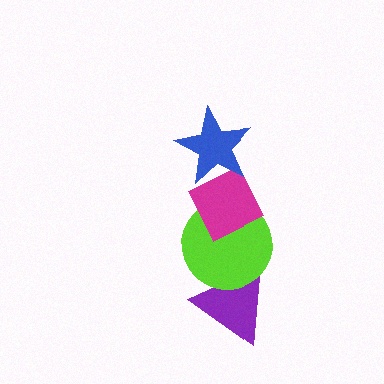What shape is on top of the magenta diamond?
The blue star is on top of the magenta diamond.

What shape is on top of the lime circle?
The magenta diamond is on top of the lime circle.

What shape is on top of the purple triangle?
The lime circle is on top of the purple triangle.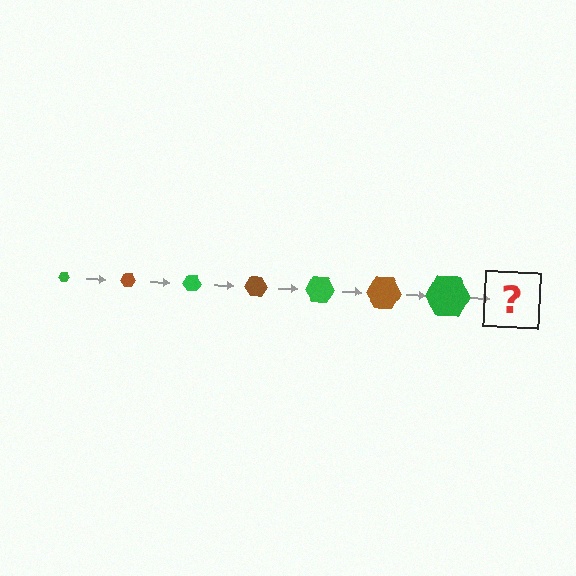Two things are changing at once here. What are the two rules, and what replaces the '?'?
The two rules are that the hexagon grows larger each step and the color cycles through green and brown. The '?' should be a brown hexagon, larger than the previous one.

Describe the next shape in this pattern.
It should be a brown hexagon, larger than the previous one.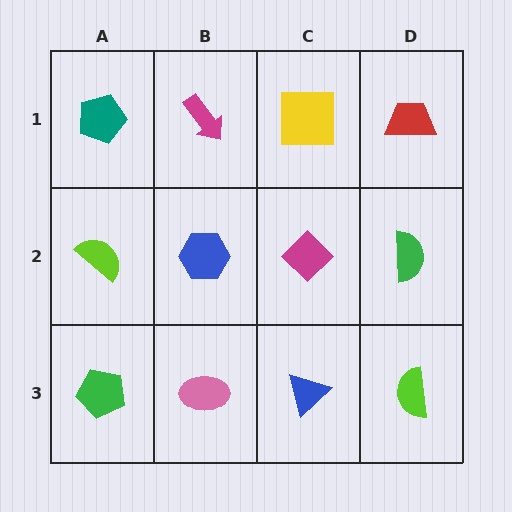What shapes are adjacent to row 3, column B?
A blue hexagon (row 2, column B), a green pentagon (row 3, column A), a blue triangle (row 3, column C).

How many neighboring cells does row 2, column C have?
4.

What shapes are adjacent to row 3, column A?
A lime semicircle (row 2, column A), a pink ellipse (row 3, column B).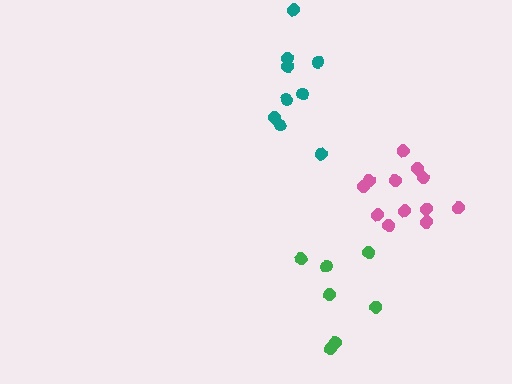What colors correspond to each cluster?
The clusters are colored: pink, teal, green.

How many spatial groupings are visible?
There are 3 spatial groupings.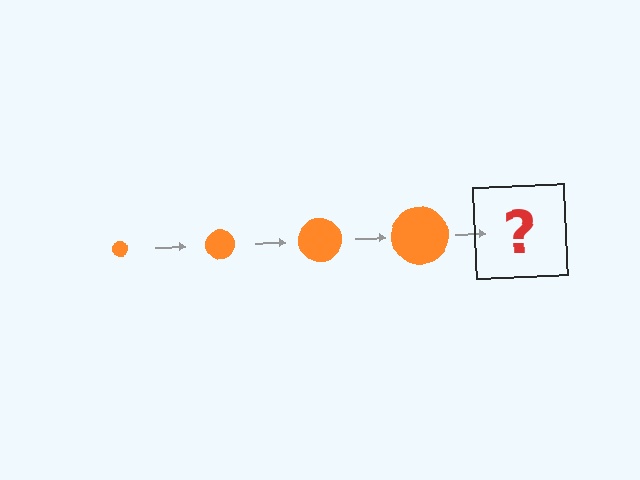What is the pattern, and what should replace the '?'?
The pattern is that the circle gets progressively larger each step. The '?' should be an orange circle, larger than the previous one.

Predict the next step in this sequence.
The next step is an orange circle, larger than the previous one.